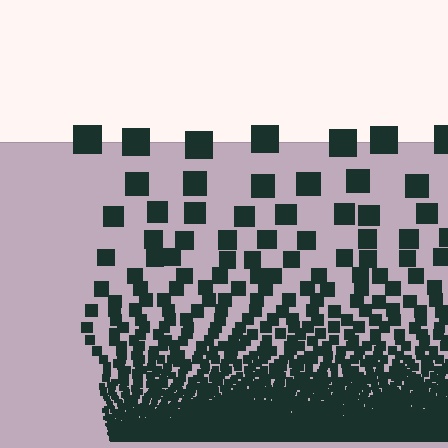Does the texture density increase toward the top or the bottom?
Density increases toward the bottom.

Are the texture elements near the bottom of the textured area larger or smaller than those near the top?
Smaller. The gradient is inverted — elements near the bottom are smaller and denser.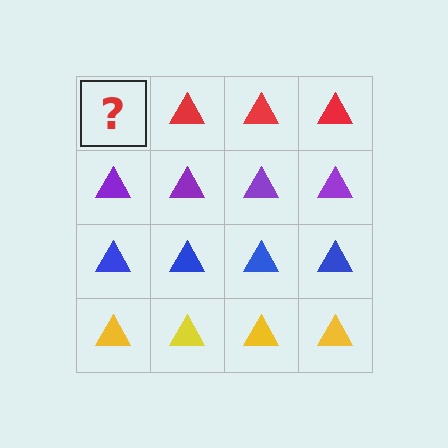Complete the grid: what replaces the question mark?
The question mark should be replaced with a red triangle.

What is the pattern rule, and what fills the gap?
The rule is that each row has a consistent color. The gap should be filled with a red triangle.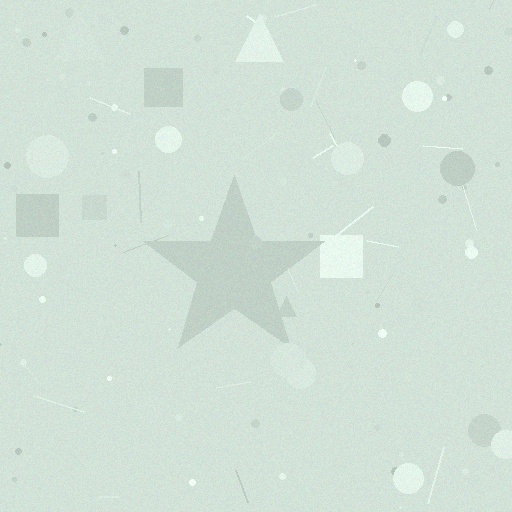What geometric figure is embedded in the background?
A star is embedded in the background.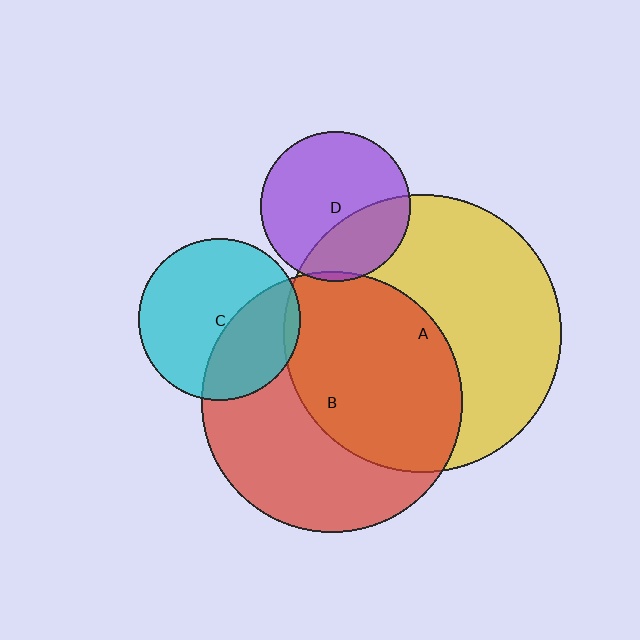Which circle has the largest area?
Circle A (yellow).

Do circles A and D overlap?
Yes.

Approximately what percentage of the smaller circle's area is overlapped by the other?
Approximately 30%.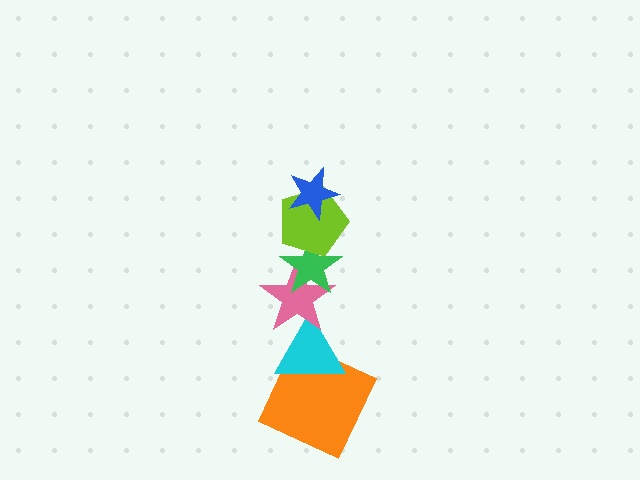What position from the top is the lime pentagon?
The lime pentagon is 2nd from the top.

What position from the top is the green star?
The green star is 3rd from the top.